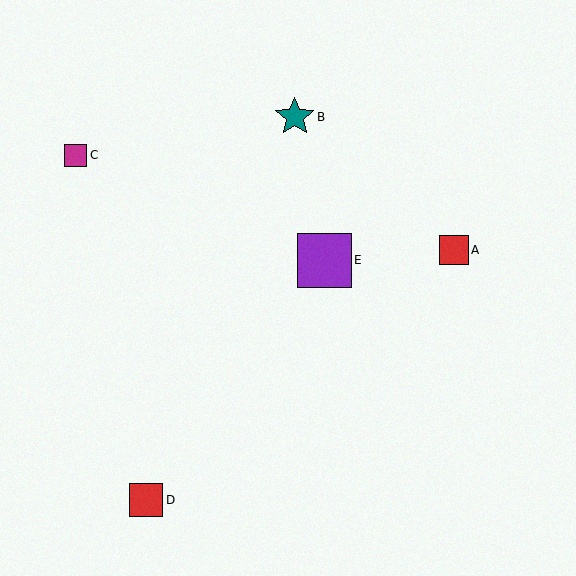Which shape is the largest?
The purple square (labeled E) is the largest.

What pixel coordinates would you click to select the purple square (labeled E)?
Click at (324, 260) to select the purple square E.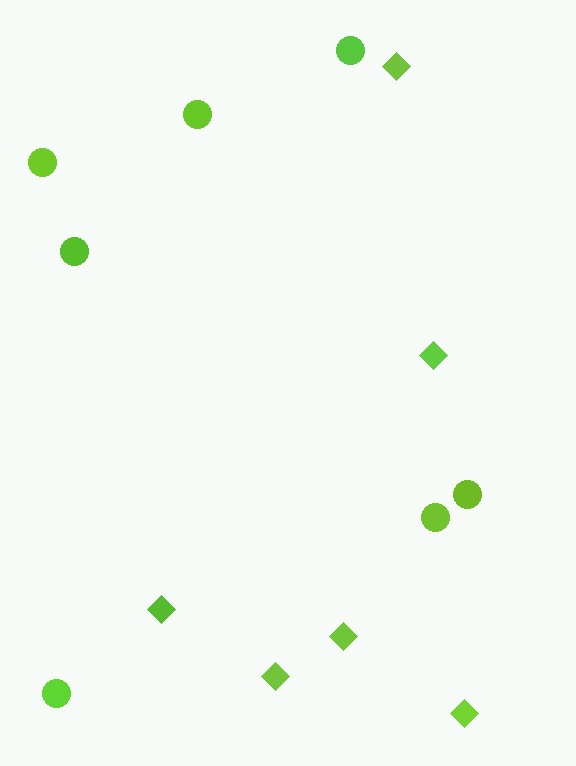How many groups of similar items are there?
There are 2 groups: one group of diamonds (6) and one group of circles (7).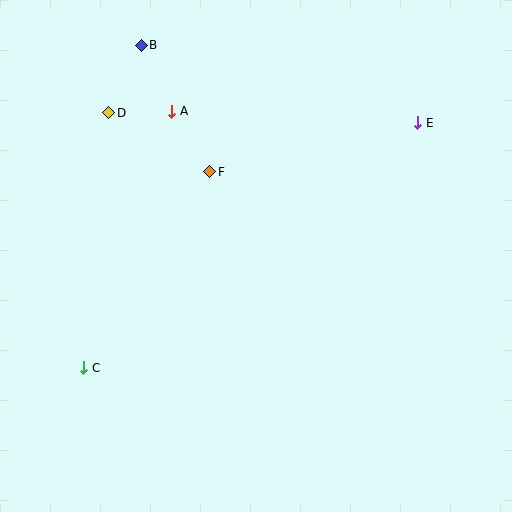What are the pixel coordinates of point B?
Point B is at (141, 45).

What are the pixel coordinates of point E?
Point E is at (418, 123).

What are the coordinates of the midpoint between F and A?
The midpoint between F and A is at (191, 142).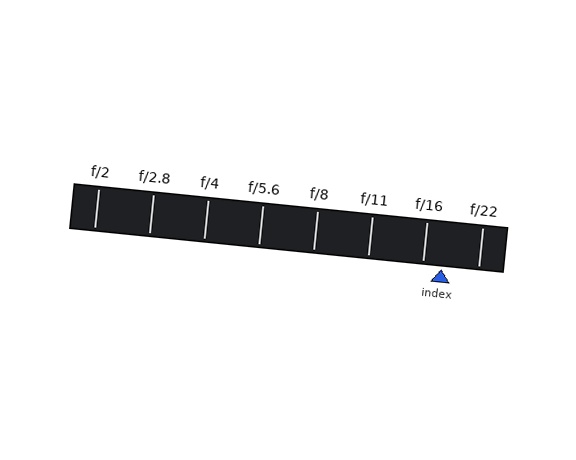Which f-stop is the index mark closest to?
The index mark is closest to f/16.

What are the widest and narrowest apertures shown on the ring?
The widest aperture shown is f/2 and the narrowest is f/22.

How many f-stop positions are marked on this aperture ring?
There are 8 f-stop positions marked.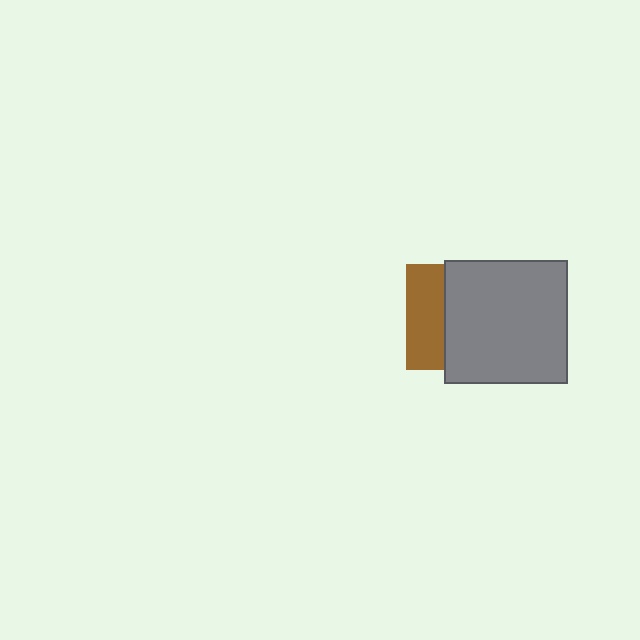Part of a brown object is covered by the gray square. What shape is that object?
It is a square.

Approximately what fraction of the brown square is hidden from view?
Roughly 64% of the brown square is hidden behind the gray square.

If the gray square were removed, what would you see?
You would see the complete brown square.